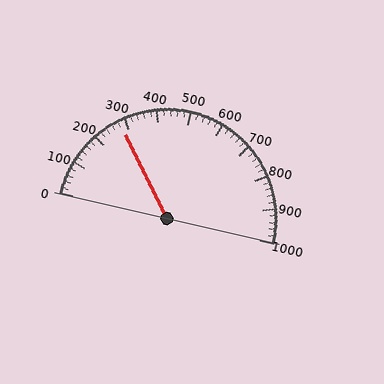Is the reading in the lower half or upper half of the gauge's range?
The reading is in the lower half of the range (0 to 1000).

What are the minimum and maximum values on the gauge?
The gauge ranges from 0 to 1000.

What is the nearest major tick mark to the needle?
The nearest major tick mark is 300.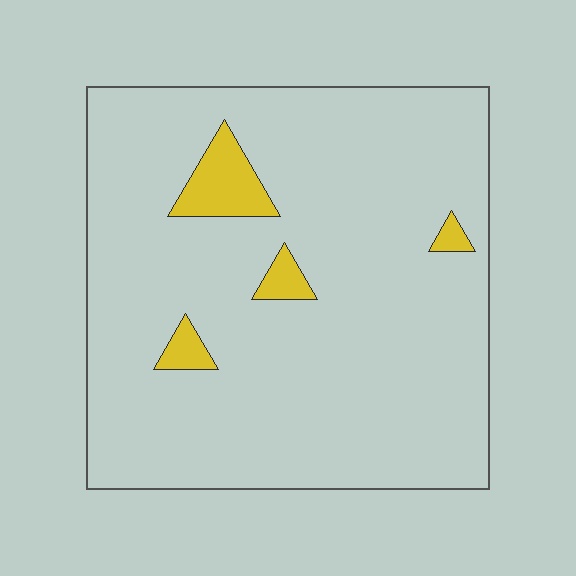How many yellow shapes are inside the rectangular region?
4.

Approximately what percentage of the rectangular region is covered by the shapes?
Approximately 5%.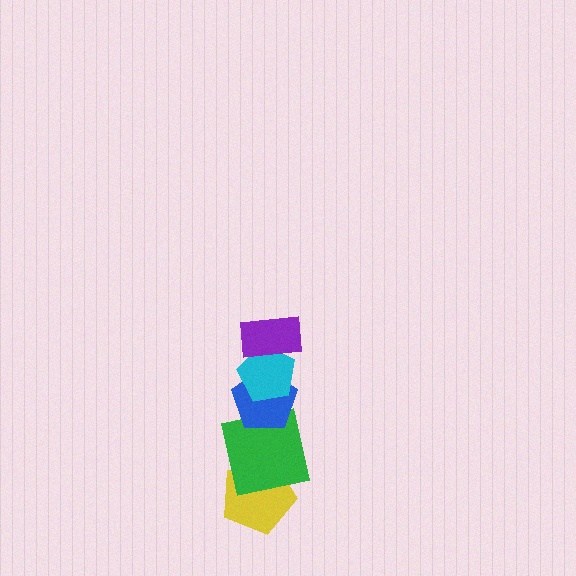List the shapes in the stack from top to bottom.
From top to bottom: the purple rectangle, the cyan pentagon, the blue pentagon, the green square, the yellow pentagon.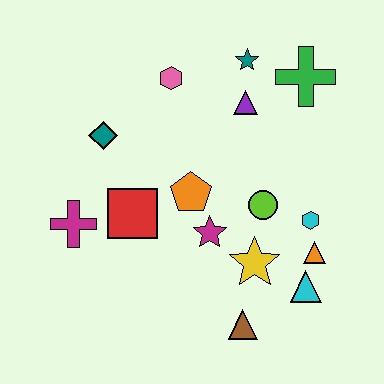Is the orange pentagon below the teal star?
Yes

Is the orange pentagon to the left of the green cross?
Yes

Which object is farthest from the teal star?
The brown triangle is farthest from the teal star.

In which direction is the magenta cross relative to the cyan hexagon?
The magenta cross is to the left of the cyan hexagon.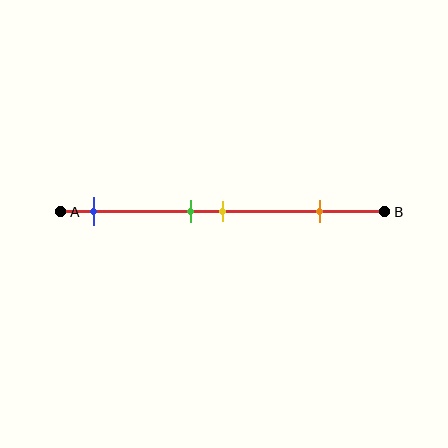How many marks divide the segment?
There are 4 marks dividing the segment.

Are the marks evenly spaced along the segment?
No, the marks are not evenly spaced.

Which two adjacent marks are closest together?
The green and yellow marks are the closest adjacent pair.